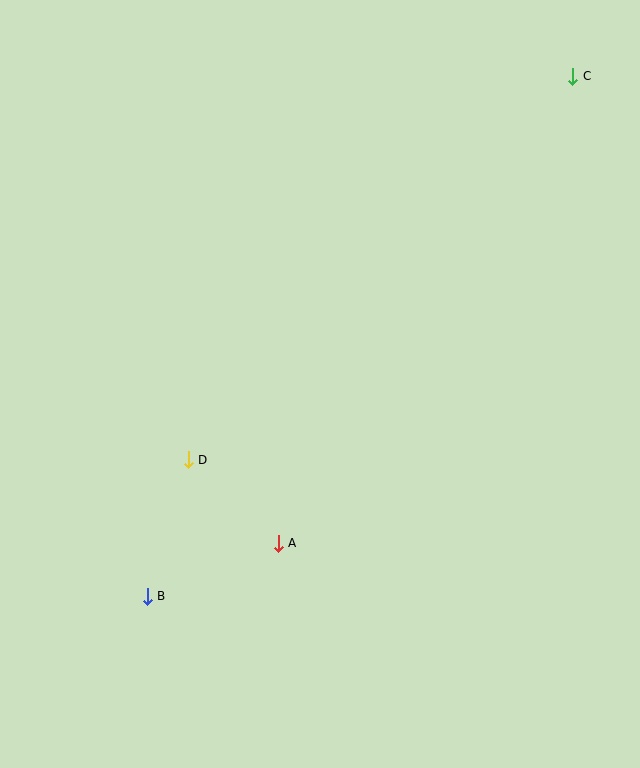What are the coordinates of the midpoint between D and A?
The midpoint between D and A is at (233, 501).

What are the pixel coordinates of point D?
Point D is at (188, 460).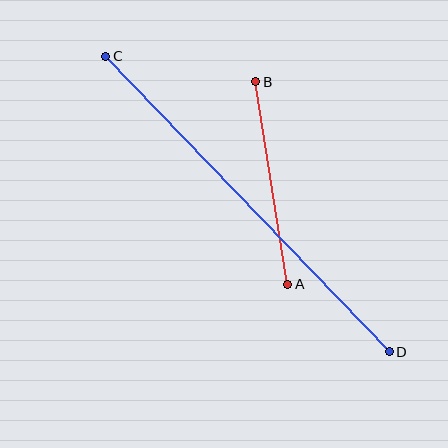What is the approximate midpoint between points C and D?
The midpoint is at approximately (247, 204) pixels.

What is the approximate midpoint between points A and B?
The midpoint is at approximately (272, 183) pixels.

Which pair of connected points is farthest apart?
Points C and D are farthest apart.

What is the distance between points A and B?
The distance is approximately 205 pixels.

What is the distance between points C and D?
The distance is approximately 410 pixels.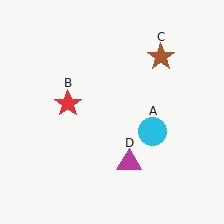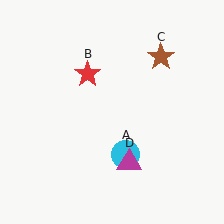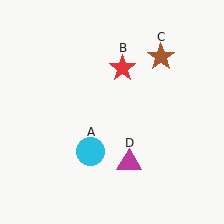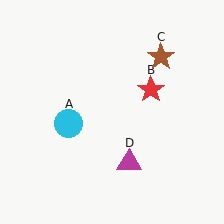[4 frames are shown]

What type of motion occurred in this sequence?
The cyan circle (object A), red star (object B) rotated clockwise around the center of the scene.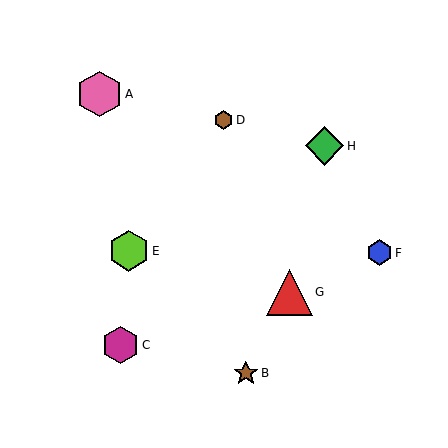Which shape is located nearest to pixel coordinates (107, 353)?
The magenta hexagon (labeled C) at (121, 345) is nearest to that location.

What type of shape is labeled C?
Shape C is a magenta hexagon.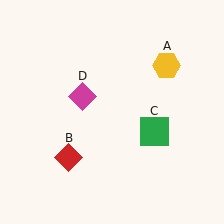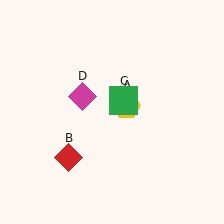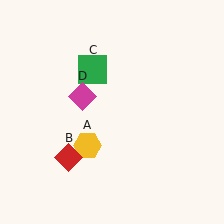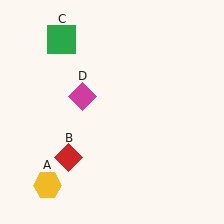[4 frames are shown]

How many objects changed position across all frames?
2 objects changed position: yellow hexagon (object A), green square (object C).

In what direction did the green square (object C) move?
The green square (object C) moved up and to the left.